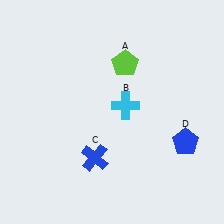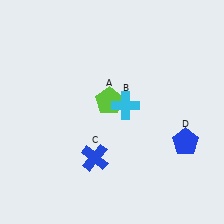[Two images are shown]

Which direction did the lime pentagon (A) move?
The lime pentagon (A) moved down.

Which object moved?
The lime pentagon (A) moved down.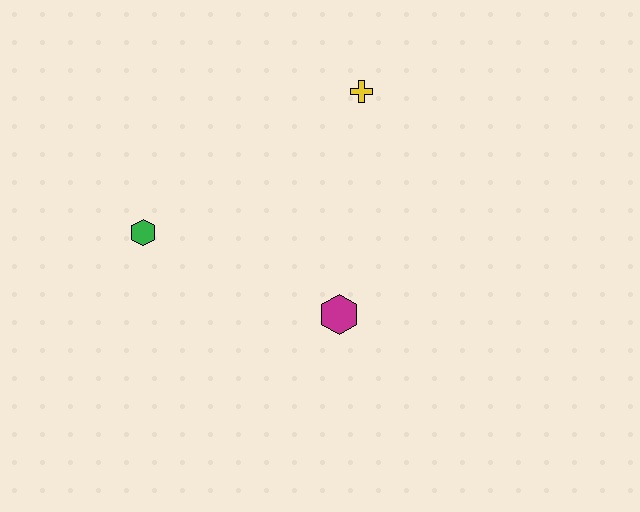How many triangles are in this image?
There are no triangles.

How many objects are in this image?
There are 3 objects.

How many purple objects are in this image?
There are no purple objects.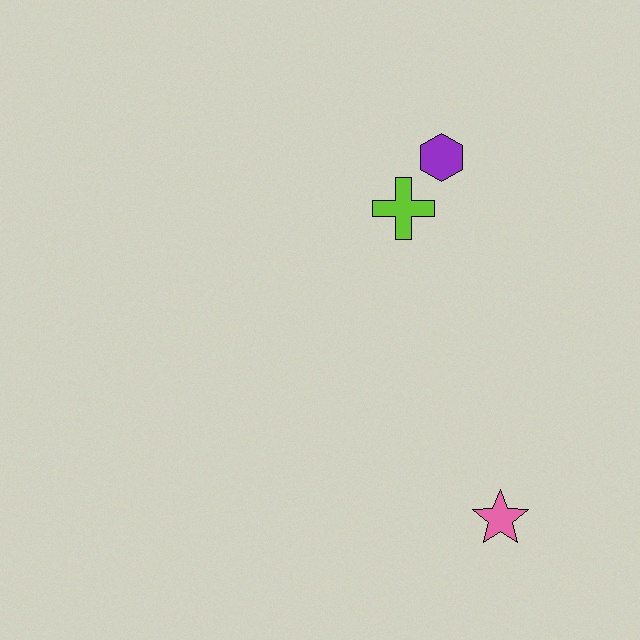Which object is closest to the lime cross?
The purple hexagon is closest to the lime cross.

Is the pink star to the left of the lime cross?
No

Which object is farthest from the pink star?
The purple hexagon is farthest from the pink star.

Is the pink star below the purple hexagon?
Yes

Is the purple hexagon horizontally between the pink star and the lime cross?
Yes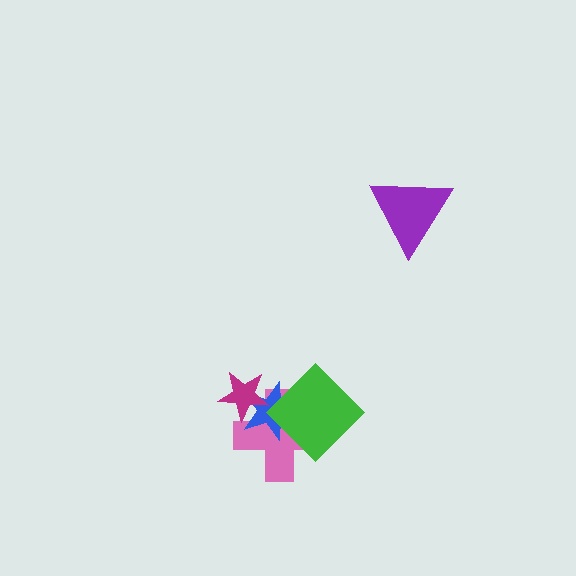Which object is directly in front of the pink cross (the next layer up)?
The blue star is directly in front of the pink cross.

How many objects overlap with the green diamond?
2 objects overlap with the green diamond.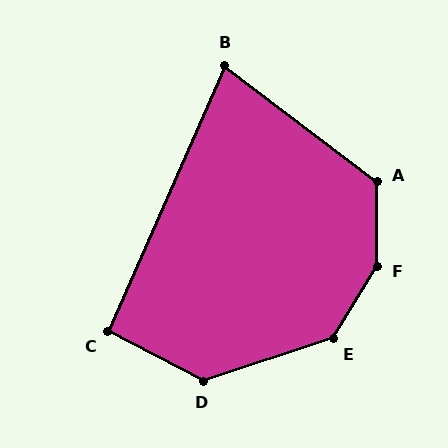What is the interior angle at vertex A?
Approximately 127 degrees (obtuse).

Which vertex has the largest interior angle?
F, at approximately 149 degrees.